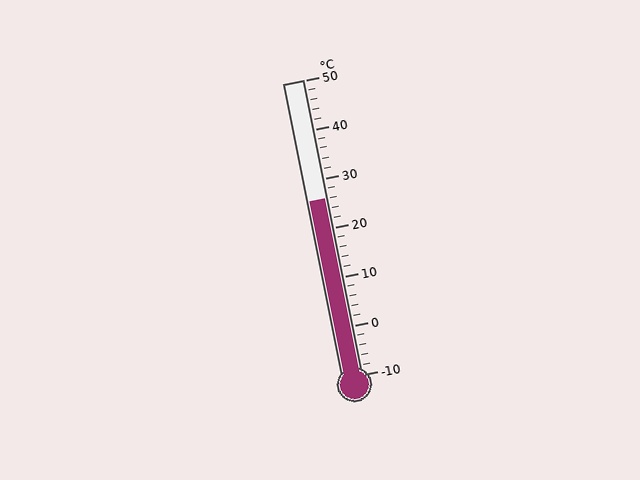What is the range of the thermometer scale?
The thermometer scale ranges from -10°C to 50°C.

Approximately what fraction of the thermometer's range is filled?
The thermometer is filled to approximately 60% of its range.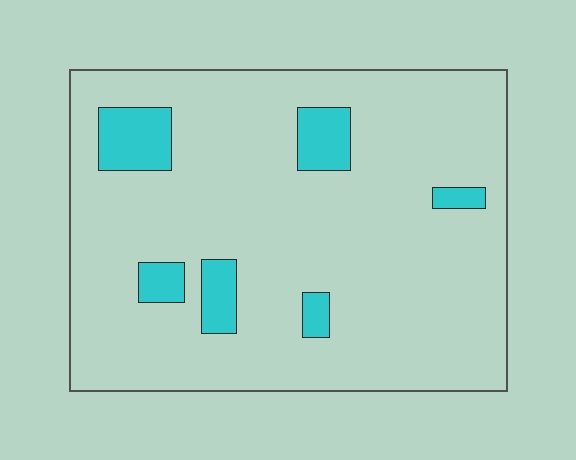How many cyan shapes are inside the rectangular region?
6.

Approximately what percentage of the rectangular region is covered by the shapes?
Approximately 10%.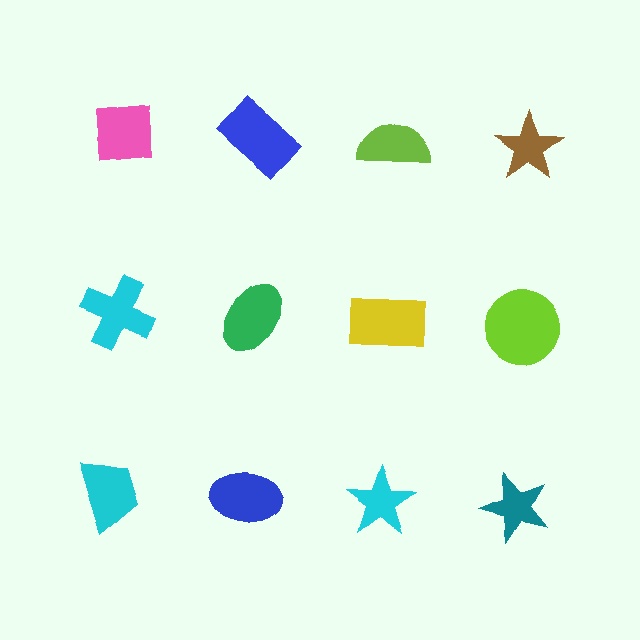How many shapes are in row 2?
4 shapes.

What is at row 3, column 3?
A cyan star.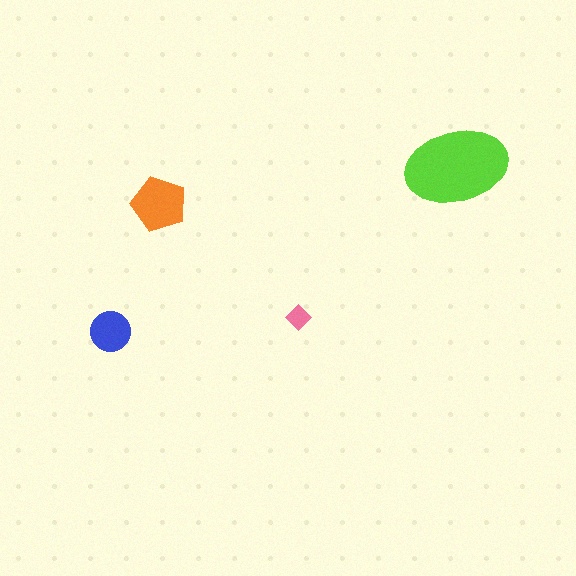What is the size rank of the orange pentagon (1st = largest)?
2nd.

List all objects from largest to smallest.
The lime ellipse, the orange pentagon, the blue circle, the pink diamond.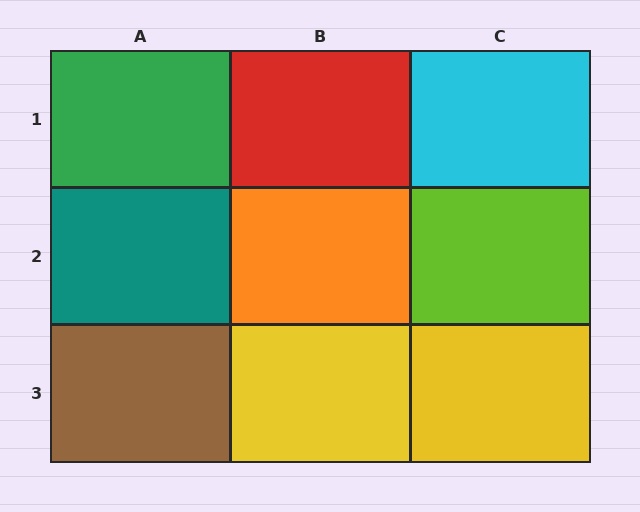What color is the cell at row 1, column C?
Cyan.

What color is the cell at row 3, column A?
Brown.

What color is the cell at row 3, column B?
Yellow.